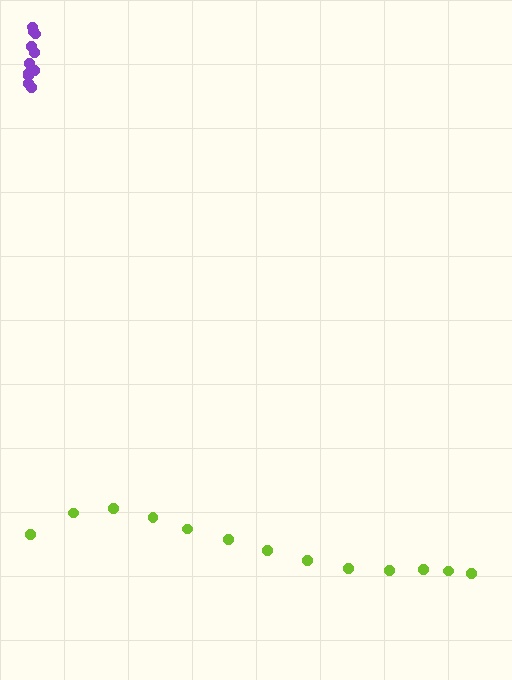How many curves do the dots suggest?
There are 2 distinct paths.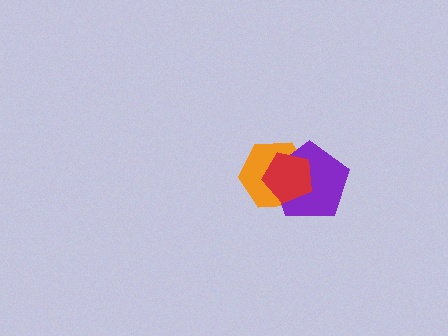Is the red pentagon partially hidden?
No, no other shape covers it.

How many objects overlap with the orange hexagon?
2 objects overlap with the orange hexagon.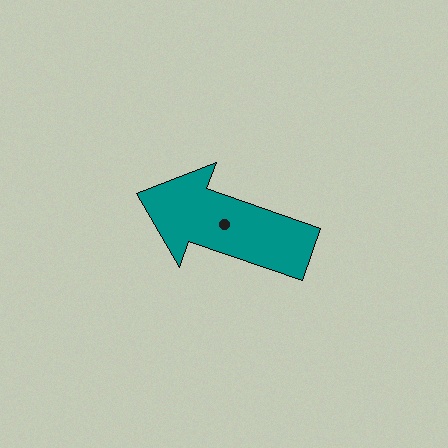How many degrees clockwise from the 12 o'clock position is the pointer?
Approximately 289 degrees.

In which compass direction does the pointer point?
West.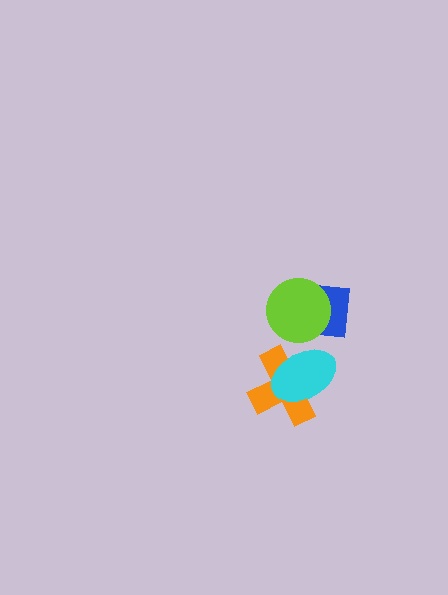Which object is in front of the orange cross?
The cyan ellipse is in front of the orange cross.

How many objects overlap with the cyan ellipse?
1 object overlaps with the cyan ellipse.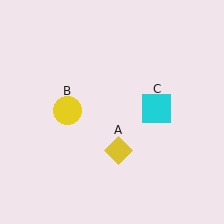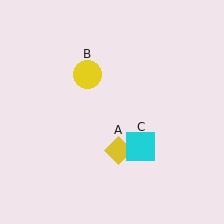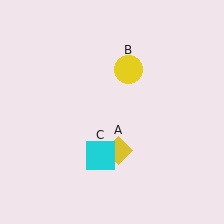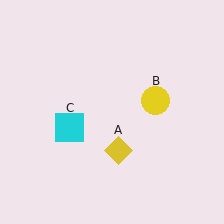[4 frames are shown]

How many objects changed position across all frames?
2 objects changed position: yellow circle (object B), cyan square (object C).